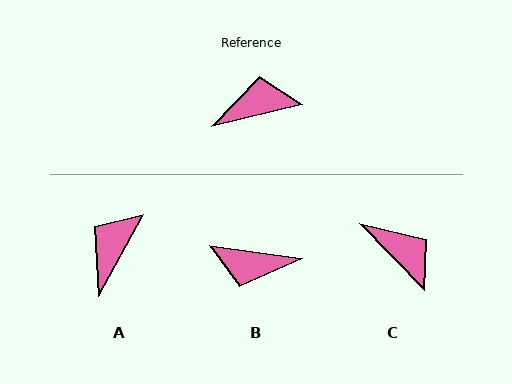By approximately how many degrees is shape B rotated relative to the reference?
Approximately 158 degrees counter-clockwise.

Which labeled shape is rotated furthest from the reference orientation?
B, about 158 degrees away.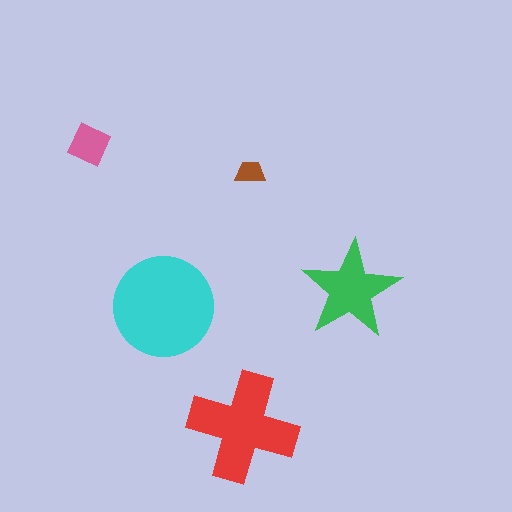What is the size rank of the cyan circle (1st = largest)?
1st.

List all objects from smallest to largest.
The brown trapezoid, the pink diamond, the green star, the red cross, the cyan circle.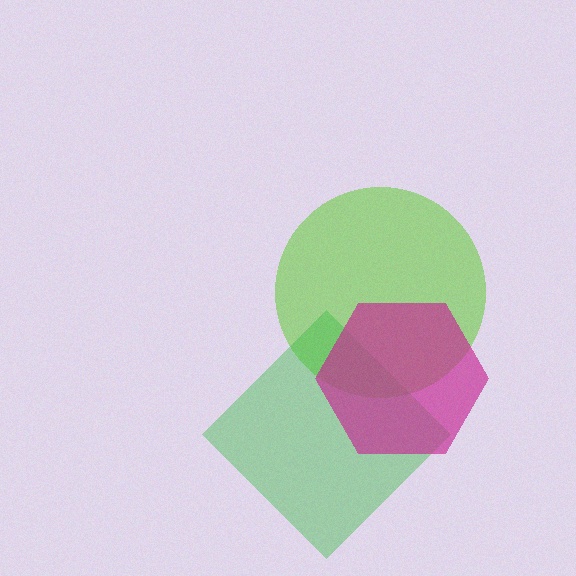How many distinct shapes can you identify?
There are 3 distinct shapes: a lime circle, a green diamond, a magenta hexagon.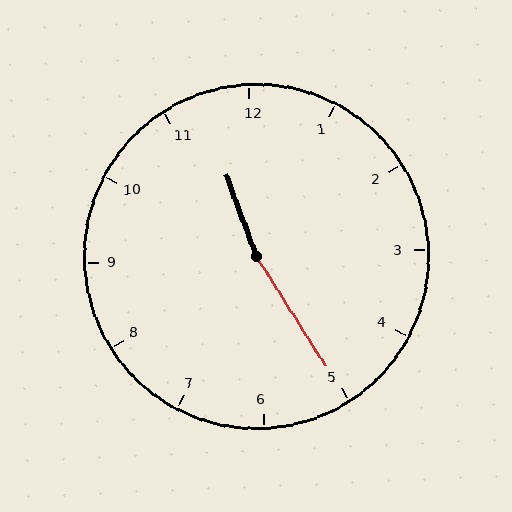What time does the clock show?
11:25.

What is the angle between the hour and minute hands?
Approximately 168 degrees.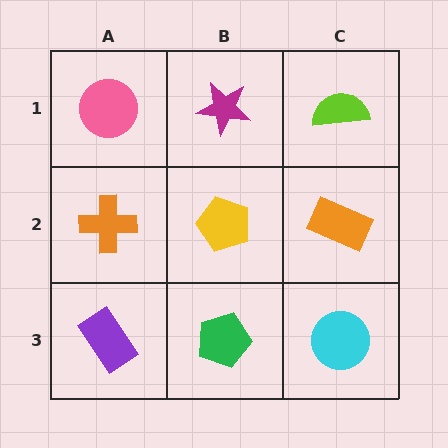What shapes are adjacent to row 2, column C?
A lime semicircle (row 1, column C), a cyan circle (row 3, column C), a yellow pentagon (row 2, column B).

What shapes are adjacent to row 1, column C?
An orange rectangle (row 2, column C), a magenta star (row 1, column B).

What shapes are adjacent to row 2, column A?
A pink circle (row 1, column A), a purple rectangle (row 3, column A), a yellow pentagon (row 2, column B).